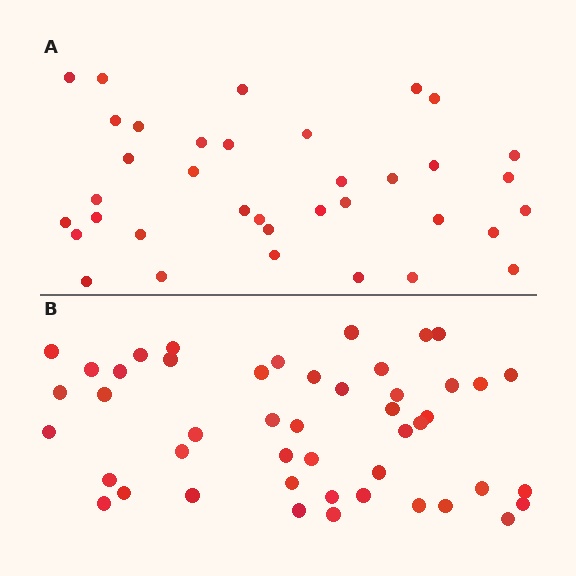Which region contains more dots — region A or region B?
Region B (the bottom region) has more dots.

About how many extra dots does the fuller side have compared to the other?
Region B has roughly 12 or so more dots than region A.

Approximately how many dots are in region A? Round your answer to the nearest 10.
About 40 dots. (The exact count is 36, which rounds to 40.)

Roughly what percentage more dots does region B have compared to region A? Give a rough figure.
About 30% more.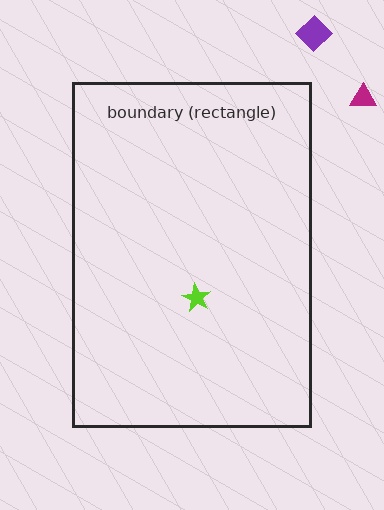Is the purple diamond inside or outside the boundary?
Outside.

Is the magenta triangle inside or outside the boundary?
Outside.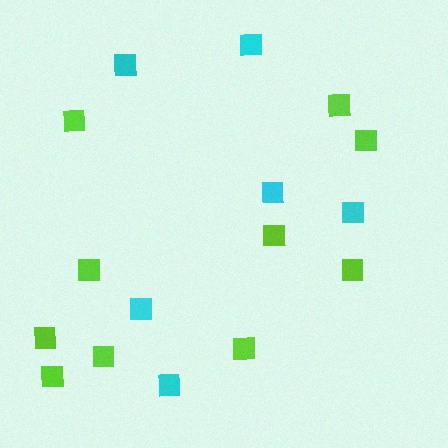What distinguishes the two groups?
There are 2 groups: one group of cyan squares (6) and one group of lime squares (10).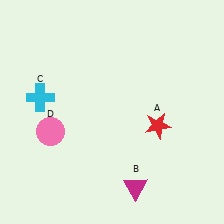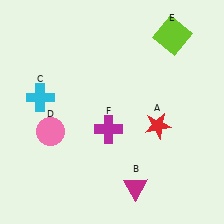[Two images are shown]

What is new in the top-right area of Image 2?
A lime square (E) was added in the top-right area of Image 2.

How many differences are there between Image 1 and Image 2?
There are 2 differences between the two images.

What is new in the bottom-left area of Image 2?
A magenta cross (F) was added in the bottom-left area of Image 2.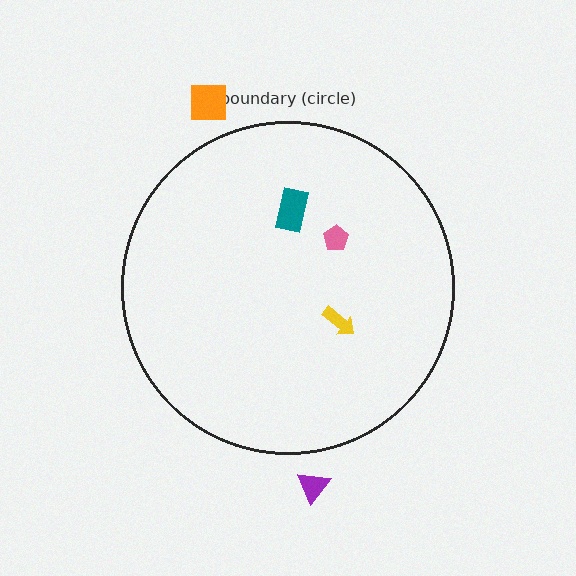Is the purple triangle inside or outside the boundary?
Outside.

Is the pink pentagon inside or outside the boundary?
Inside.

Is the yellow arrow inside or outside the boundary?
Inside.